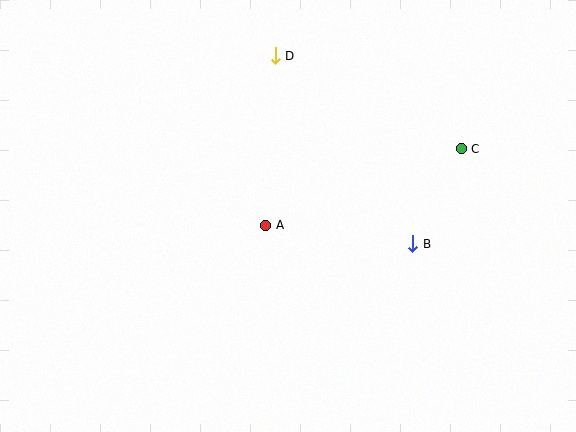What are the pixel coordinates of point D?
Point D is at (275, 56).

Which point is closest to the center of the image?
Point A at (266, 225) is closest to the center.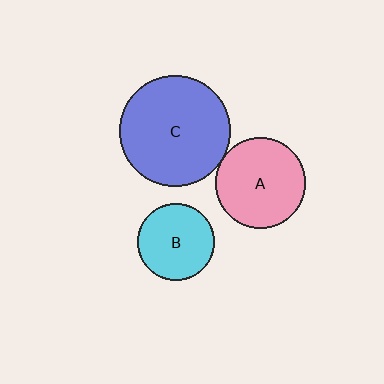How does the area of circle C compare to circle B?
Approximately 2.1 times.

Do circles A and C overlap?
Yes.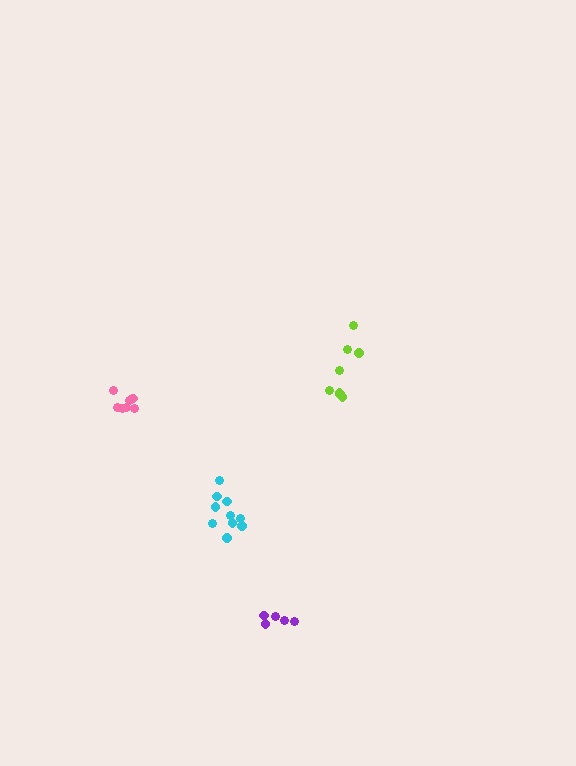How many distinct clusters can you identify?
There are 4 distinct clusters.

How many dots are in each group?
Group 1: 10 dots, Group 2: 8 dots, Group 3: 5 dots, Group 4: 8 dots (31 total).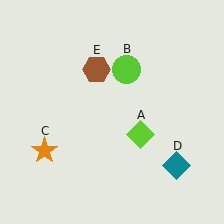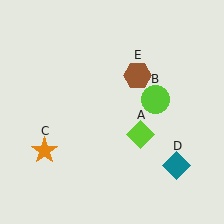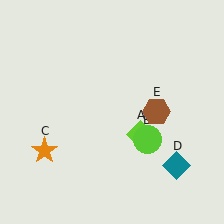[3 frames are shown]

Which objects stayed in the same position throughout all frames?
Lime diamond (object A) and orange star (object C) and teal diamond (object D) remained stationary.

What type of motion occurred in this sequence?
The lime circle (object B), brown hexagon (object E) rotated clockwise around the center of the scene.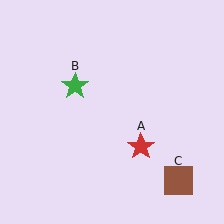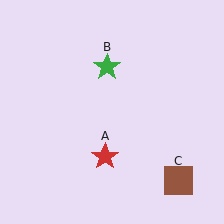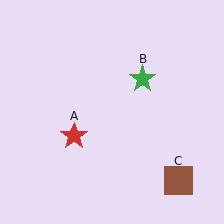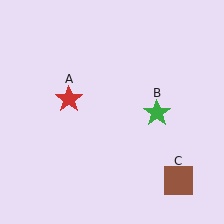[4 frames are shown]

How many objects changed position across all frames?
2 objects changed position: red star (object A), green star (object B).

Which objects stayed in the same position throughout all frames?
Brown square (object C) remained stationary.